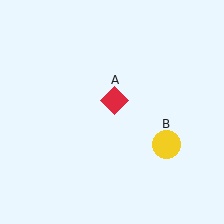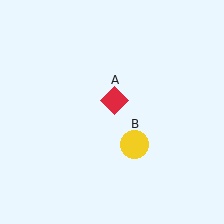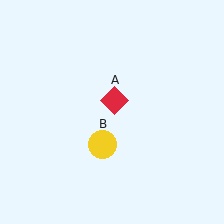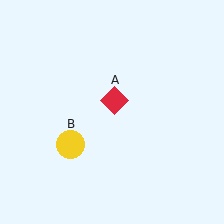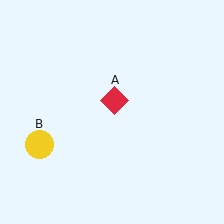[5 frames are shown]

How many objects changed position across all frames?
1 object changed position: yellow circle (object B).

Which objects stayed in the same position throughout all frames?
Red diamond (object A) remained stationary.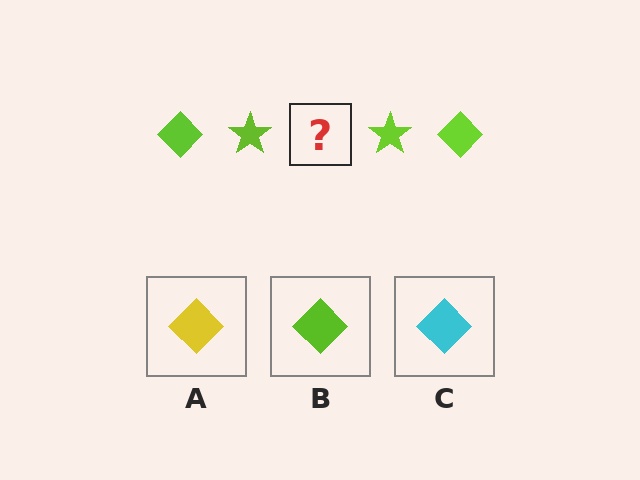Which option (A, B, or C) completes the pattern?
B.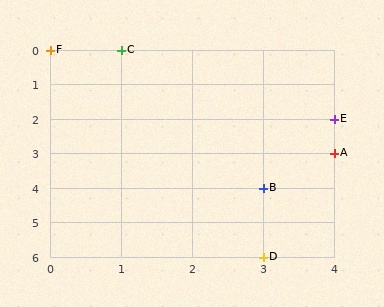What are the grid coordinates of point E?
Point E is at grid coordinates (4, 2).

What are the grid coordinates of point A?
Point A is at grid coordinates (4, 3).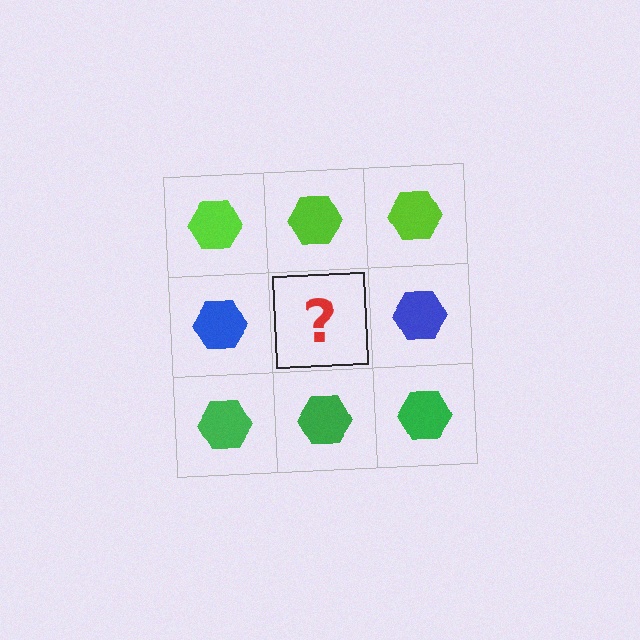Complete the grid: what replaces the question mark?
The question mark should be replaced with a blue hexagon.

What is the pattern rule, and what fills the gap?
The rule is that each row has a consistent color. The gap should be filled with a blue hexagon.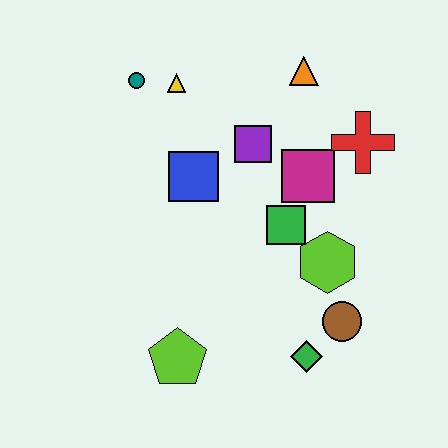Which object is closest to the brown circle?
The green diamond is closest to the brown circle.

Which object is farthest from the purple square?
The lime pentagon is farthest from the purple square.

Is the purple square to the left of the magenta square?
Yes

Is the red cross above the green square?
Yes